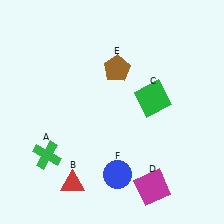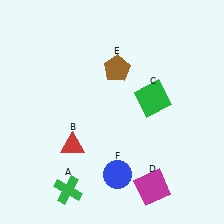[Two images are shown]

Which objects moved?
The objects that moved are: the green cross (A), the red triangle (B).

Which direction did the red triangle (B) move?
The red triangle (B) moved up.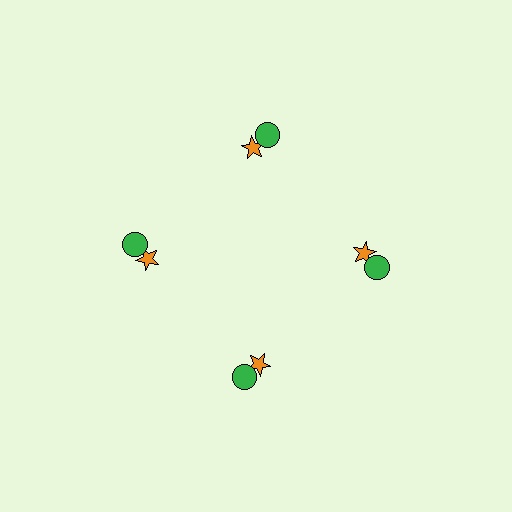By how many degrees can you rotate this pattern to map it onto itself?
The pattern maps onto itself every 90 degrees of rotation.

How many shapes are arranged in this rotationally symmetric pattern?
There are 8 shapes, arranged in 4 groups of 2.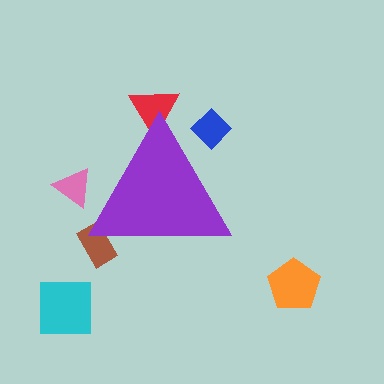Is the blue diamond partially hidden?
Yes, the blue diamond is partially hidden behind the purple triangle.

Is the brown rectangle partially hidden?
Yes, the brown rectangle is partially hidden behind the purple triangle.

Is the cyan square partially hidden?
No, the cyan square is fully visible.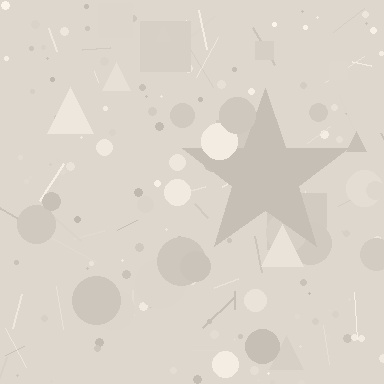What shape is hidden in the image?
A star is hidden in the image.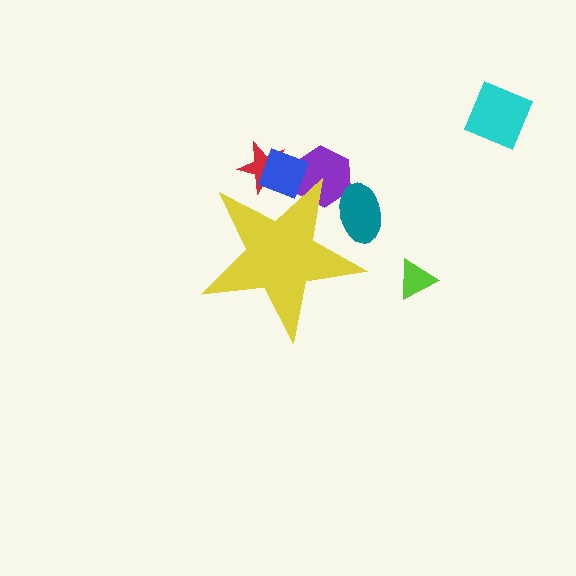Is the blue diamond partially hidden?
Yes, the blue diamond is partially hidden behind the yellow star.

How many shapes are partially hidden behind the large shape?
4 shapes are partially hidden.